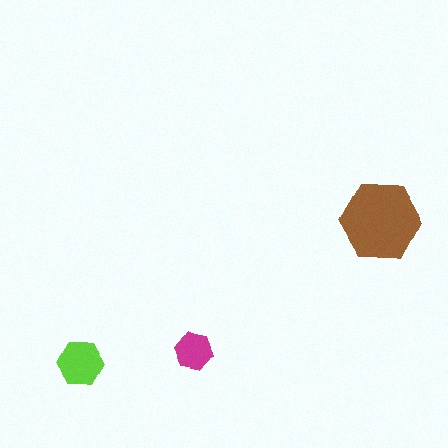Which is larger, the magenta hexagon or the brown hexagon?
The brown one.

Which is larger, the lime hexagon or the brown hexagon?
The brown one.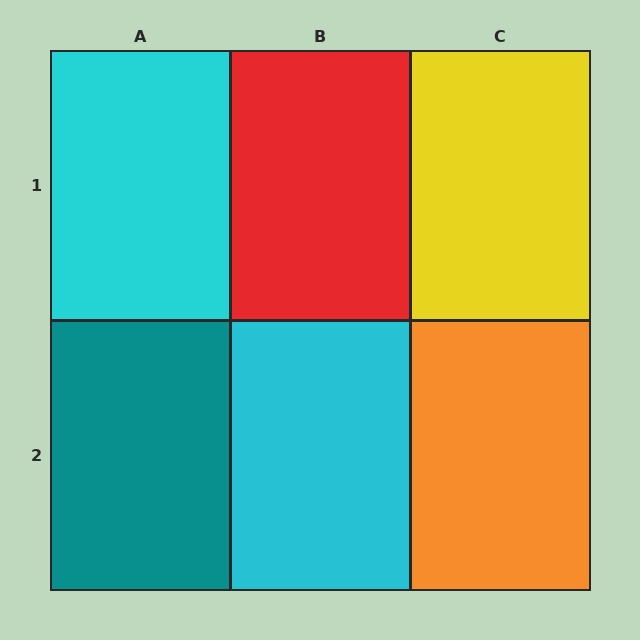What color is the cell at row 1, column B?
Red.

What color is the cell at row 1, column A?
Cyan.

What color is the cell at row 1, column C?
Yellow.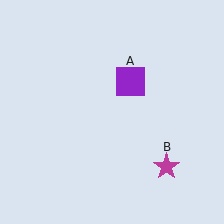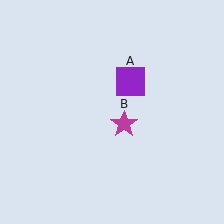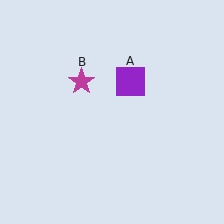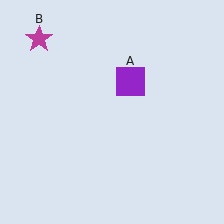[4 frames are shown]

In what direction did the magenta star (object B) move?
The magenta star (object B) moved up and to the left.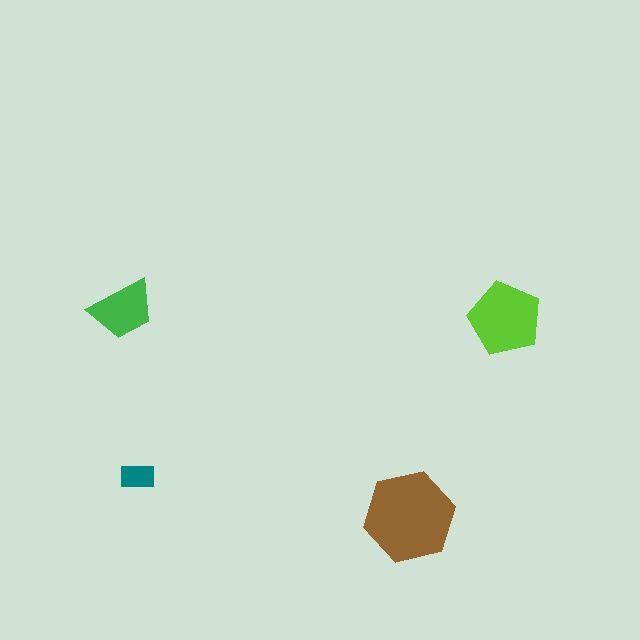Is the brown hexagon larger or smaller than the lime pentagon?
Larger.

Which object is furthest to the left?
The green trapezoid is leftmost.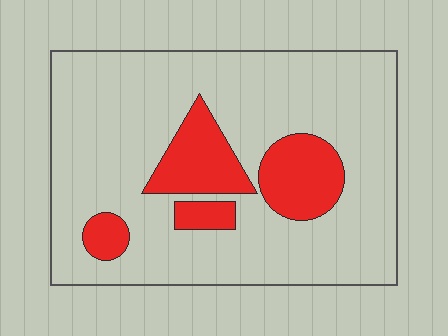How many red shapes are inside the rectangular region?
4.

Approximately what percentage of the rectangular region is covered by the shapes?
Approximately 20%.